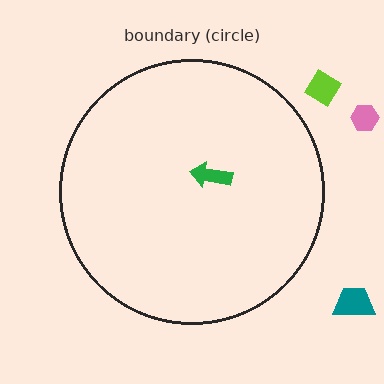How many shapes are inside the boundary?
1 inside, 3 outside.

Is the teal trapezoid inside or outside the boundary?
Outside.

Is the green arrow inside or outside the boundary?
Inside.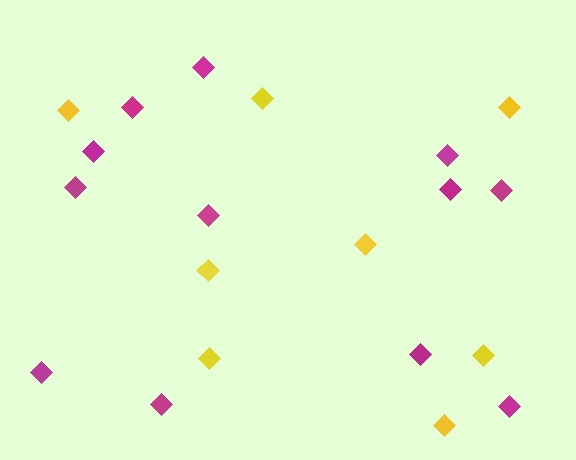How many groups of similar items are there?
There are 2 groups: one group of yellow diamonds (8) and one group of magenta diamonds (12).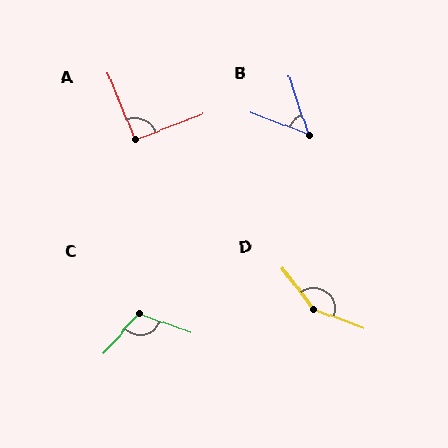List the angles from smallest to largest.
B (51°), A (91°), C (113°), D (147°).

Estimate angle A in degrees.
Approximately 91 degrees.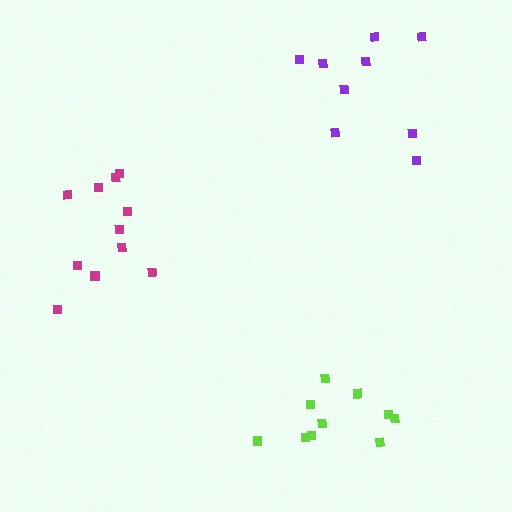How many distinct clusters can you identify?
There are 3 distinct clusters.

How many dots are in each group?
Group 1: 10 dots, Group 2: 11 dots, Group 3: 9 dots (30 total).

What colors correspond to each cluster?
The clusters are colored: lime, magenta, purple.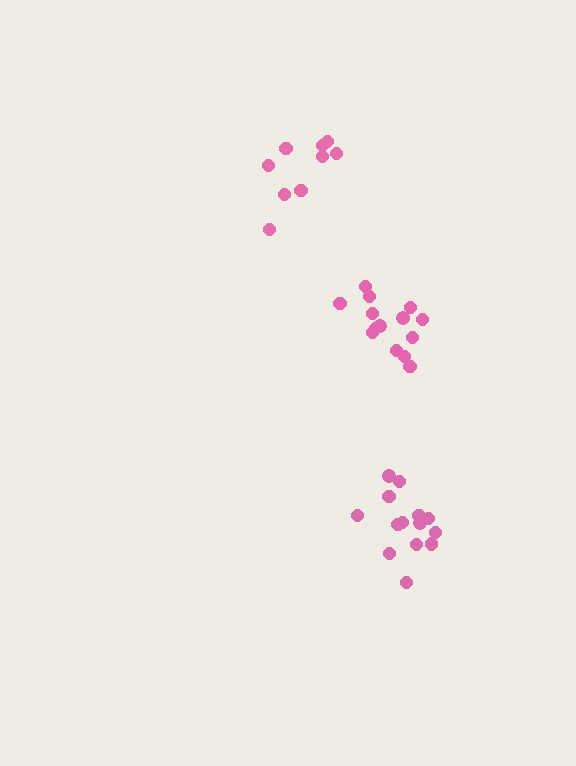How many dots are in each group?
Group 1: 14 dots, Group 2: 9 dots, Group 3: 14 dots (37 total).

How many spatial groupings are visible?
There are 3 spatial groupings.